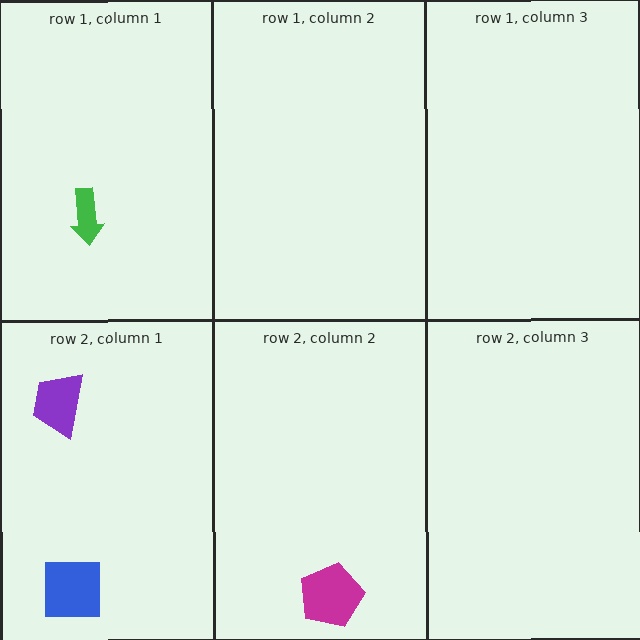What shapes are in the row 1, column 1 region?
The green arrow.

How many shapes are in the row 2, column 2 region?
1.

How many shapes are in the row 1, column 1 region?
1.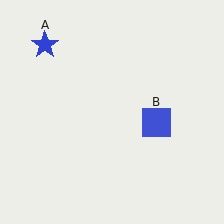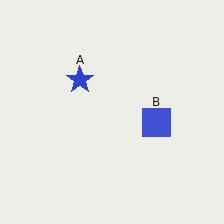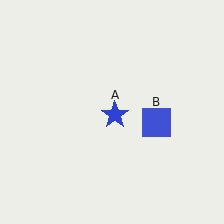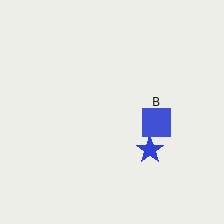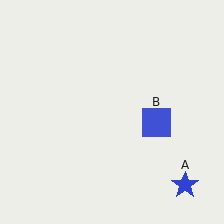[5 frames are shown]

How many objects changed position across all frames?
1 object changed position: blue star (object A).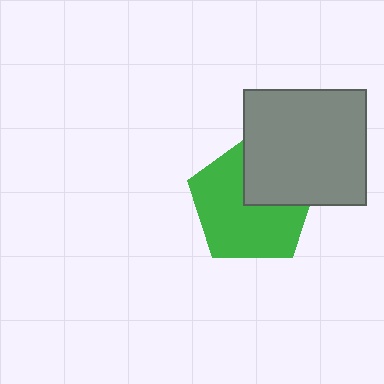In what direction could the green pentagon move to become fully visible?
The green pentagon could move toward the lower-left. That would shift it out from behind the gray rectangle entirely.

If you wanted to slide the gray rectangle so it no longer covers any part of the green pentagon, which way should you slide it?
Slide it toward the upper-right — that is the most direct way to separate the two shapes.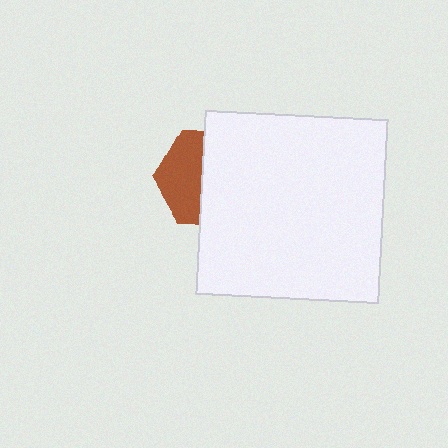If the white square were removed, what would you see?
You would see the complete brown hexagon.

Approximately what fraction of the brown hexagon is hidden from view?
Roughly 56% of the brown hexagon is hidden behind the white square.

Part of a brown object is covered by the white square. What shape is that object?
It is a hexagon.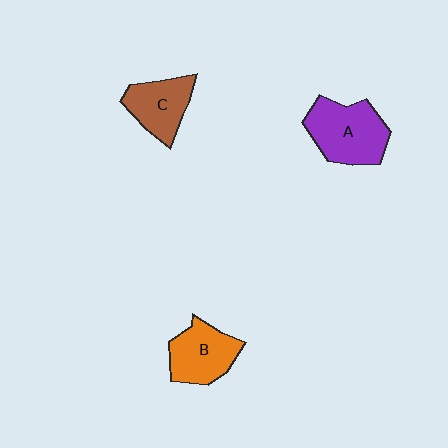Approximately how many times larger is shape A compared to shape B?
Approximately 1.3 times.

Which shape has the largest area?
Shape A (purple).